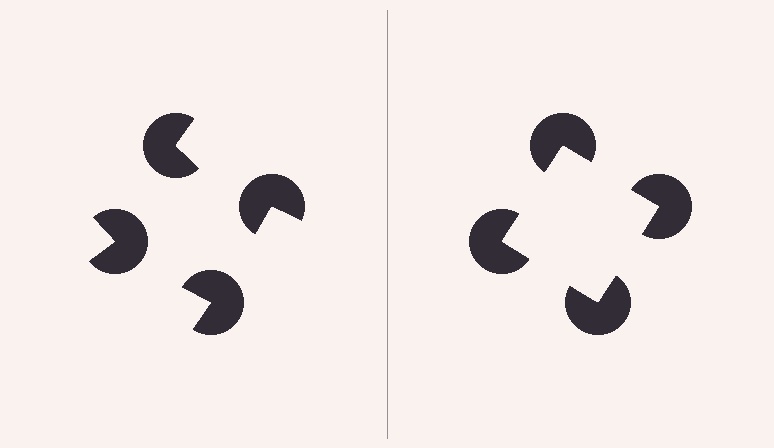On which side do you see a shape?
An illusory square appears on the right side. On the left side the wedge cuts are rotated, so no coherent shape forms.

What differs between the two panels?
The pac-man discs are positioned identically on both sides; only the wedge orientations differ. On the right they align to a square; on the left they are misaligned.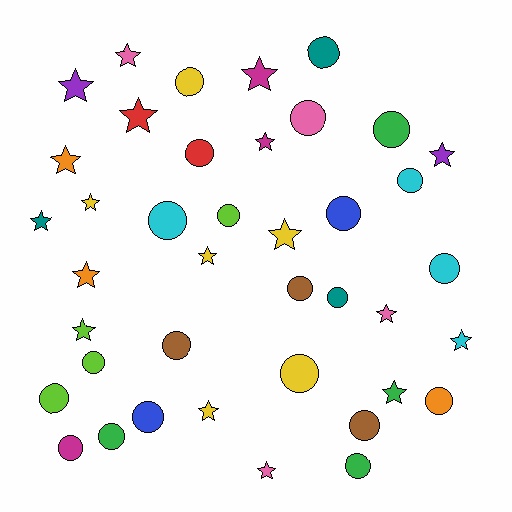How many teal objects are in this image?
There are 3 teal objects.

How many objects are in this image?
There are 40 objects.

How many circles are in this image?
There are 22 circles.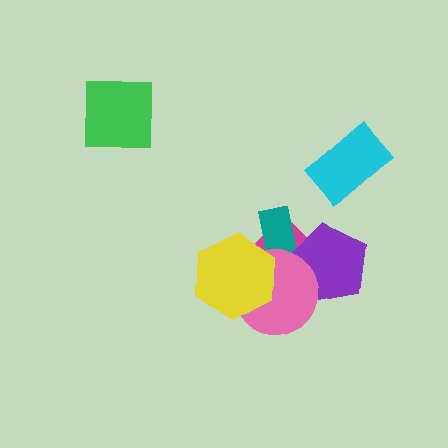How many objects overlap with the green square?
0 objects overlap with the green square.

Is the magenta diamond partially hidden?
Yes, it is partially covered by another shape.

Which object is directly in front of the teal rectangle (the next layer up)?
The purple pentagon is directly in front of the teal rectangle.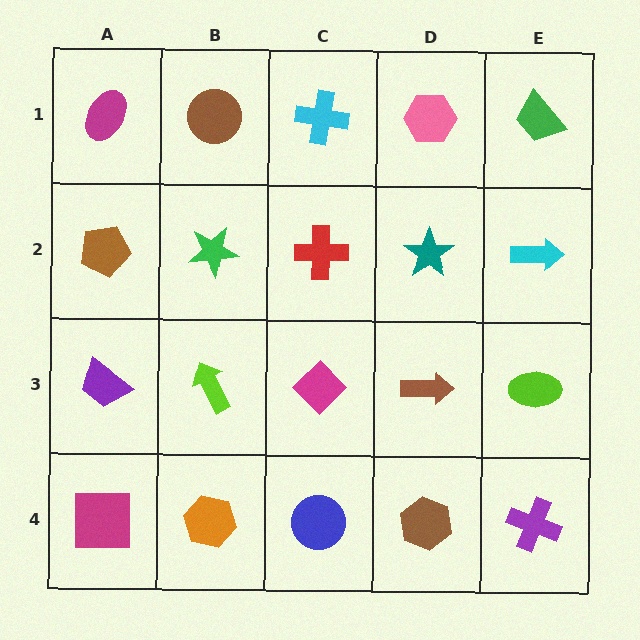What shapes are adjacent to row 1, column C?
A red cross (row 2, column C), a brown circle (row 1, column B), a pink hexagon (row 1, column D).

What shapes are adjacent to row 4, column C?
A magenta diamond (row 3, column C), an orange hexagon (row 4, column B), a brown hexagon (row 4, column D).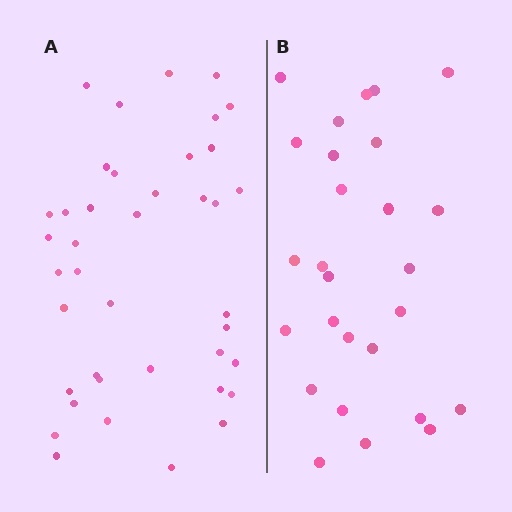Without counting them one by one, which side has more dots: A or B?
Region A (the left region) has more dots.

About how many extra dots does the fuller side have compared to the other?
Region A has approximately 15 more dots than region B.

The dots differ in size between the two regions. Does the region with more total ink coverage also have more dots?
No. Region B has more total ink coverage because its dots are larger, but region A actually contains more individual dots. Total area can be misleading — the number of items is what matters here.